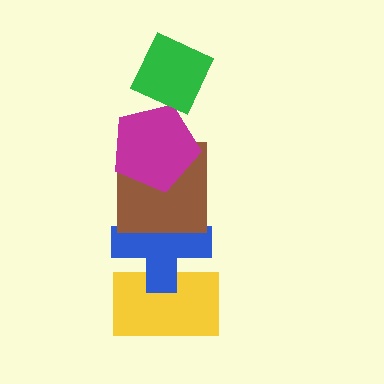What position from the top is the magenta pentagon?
The magenta pentagon is 2nd from the top.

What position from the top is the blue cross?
The blue cross is 4th from the top.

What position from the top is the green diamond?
The green diamond is 1st from the top.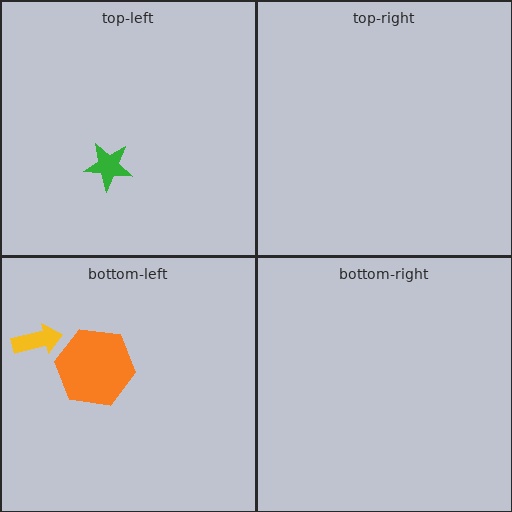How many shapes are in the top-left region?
1.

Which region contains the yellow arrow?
The bottom-left region.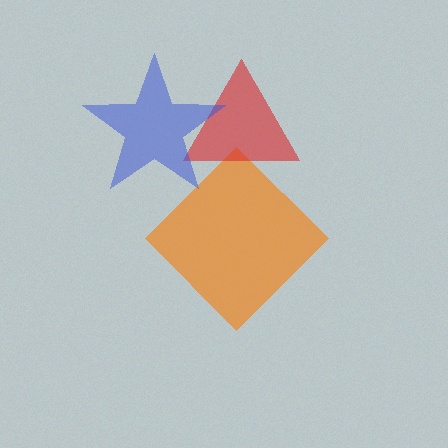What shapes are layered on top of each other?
The layered shapes are: an orange diamond, a red triangle, a blue star.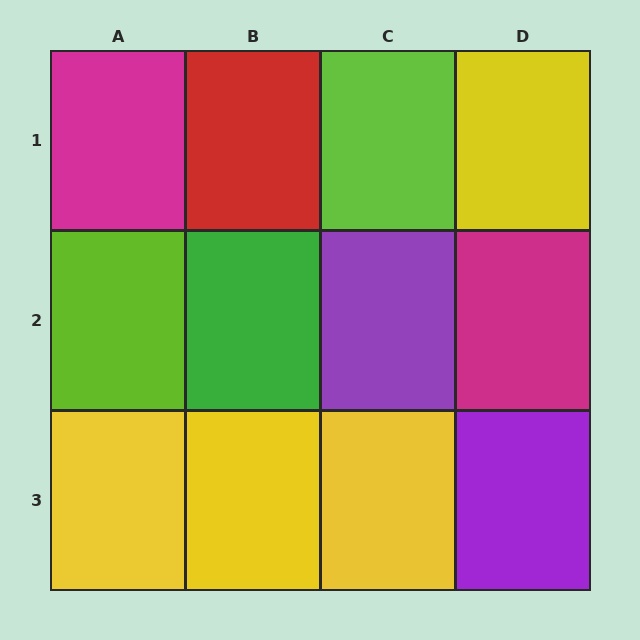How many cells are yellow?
4 cells are yellow.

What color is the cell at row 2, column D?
Magenta.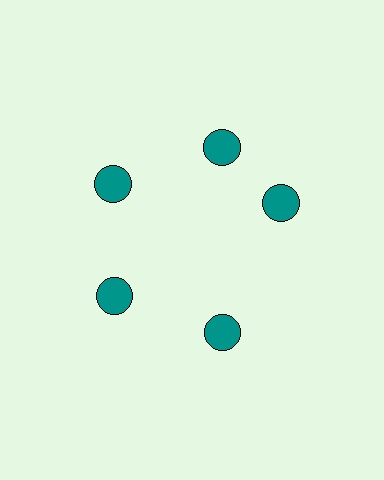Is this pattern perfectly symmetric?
No. The 5 teal circles are arranged in a ring, but one element near the 3 o'clock position is rotated out of alignment along the ring, breaking the 5-fold rotational symmetry.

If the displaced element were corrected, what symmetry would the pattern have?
It would have 5-fold rotational symmetry — the pattern would map onto itself every 72 degrees.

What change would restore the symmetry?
The symmetry would be restored by rotating it back into even spacing with its neighbors so that all 5 circles sit at equal angles and equal distance from the center.